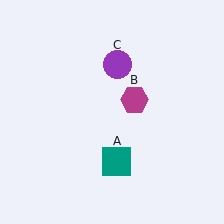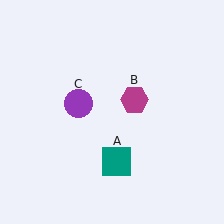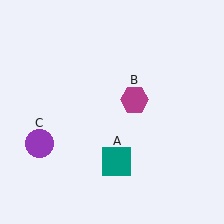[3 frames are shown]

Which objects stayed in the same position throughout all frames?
Teal square (object A) and magenta hexagon (object B) remained stationary.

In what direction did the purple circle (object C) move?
The purple circle (object C) moved down and to the left.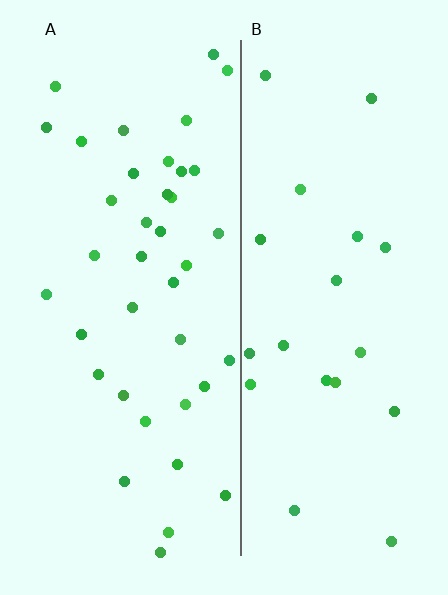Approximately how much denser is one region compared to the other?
Approximately 1.9× — region A over region B.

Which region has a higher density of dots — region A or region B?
A (the left).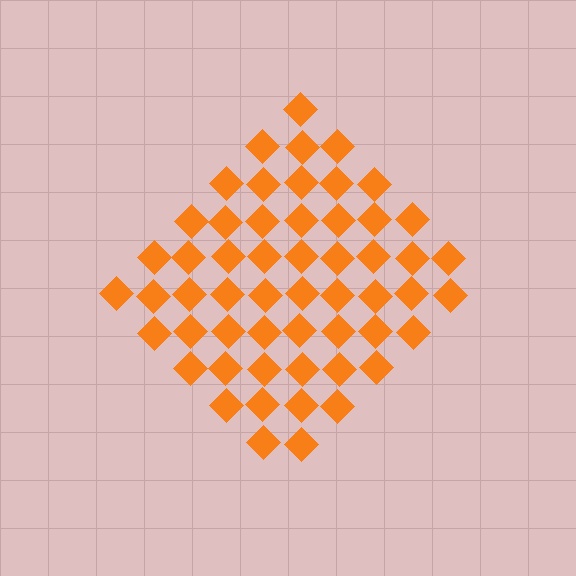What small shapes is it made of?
It is made of small diamonds.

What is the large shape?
The large shape is a diamond.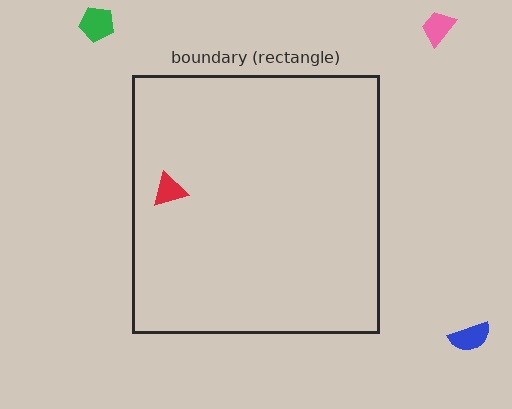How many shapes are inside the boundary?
1 inside, 3 outside.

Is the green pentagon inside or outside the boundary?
Outside.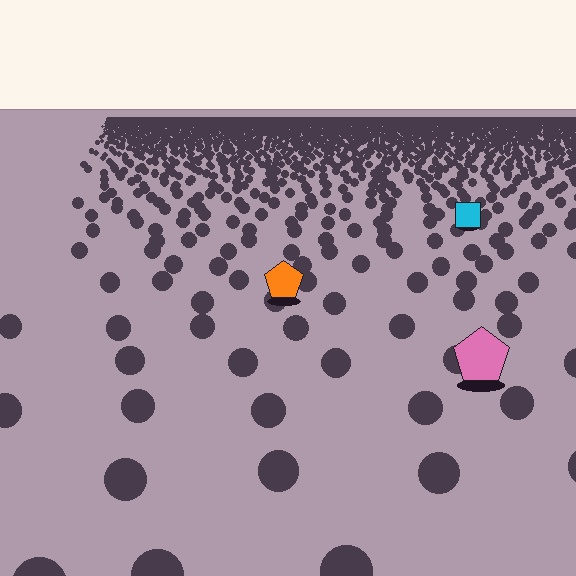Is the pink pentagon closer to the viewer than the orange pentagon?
Yes. The pink pentagon is closer — you can tell from the texture gradient: the ground texture is coarser near it.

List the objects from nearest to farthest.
From nearest to farthest: the pink pentagon, the orange pentagon, the cyan square.